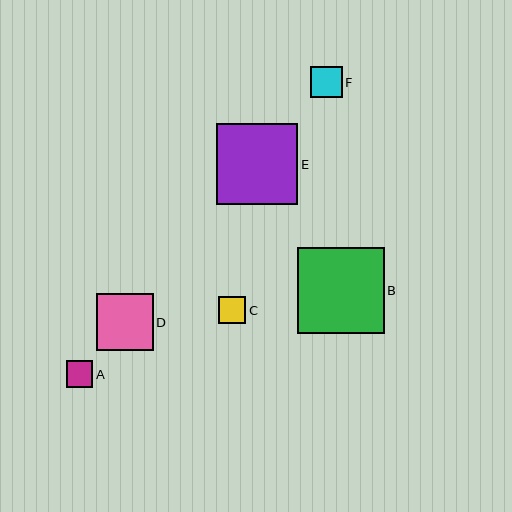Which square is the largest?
Square B is the largest with a size of approximately 87 pixels.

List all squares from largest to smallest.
From largest to smallest: B, E, D, F, C, A.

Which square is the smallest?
Square A is the smallest with a size of approximately 26 pixels.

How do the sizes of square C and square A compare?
Square C and square A are approximately the same size.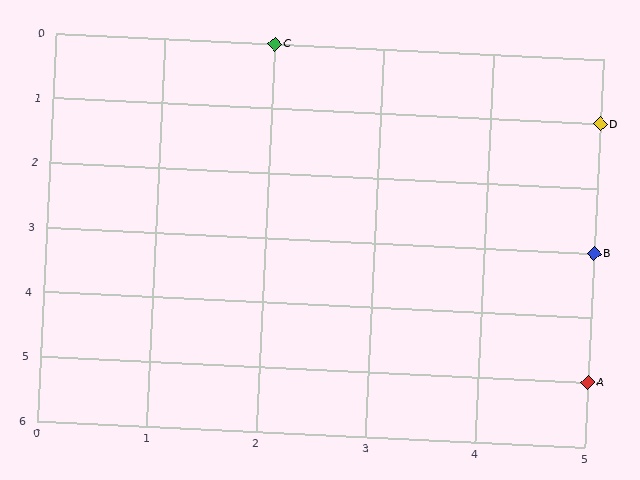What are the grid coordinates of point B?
Point B is at grid coordinates (5, 3).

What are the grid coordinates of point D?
Point D is at grid coordinates (5, 1).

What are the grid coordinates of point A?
Point A is at grid coordinates (5, 5).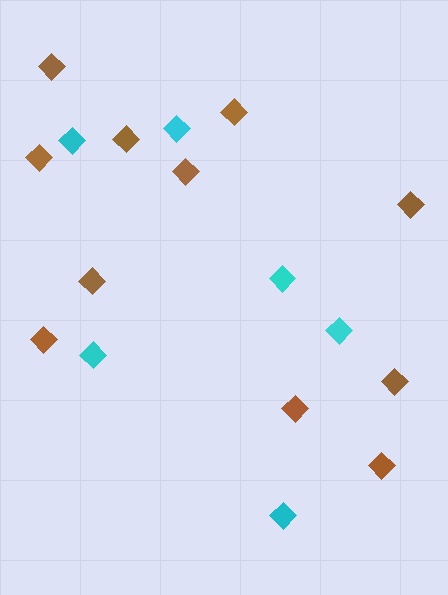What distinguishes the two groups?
There are 2 groups: one group of brown diamonds (11) and one group of cyan diamonds (6).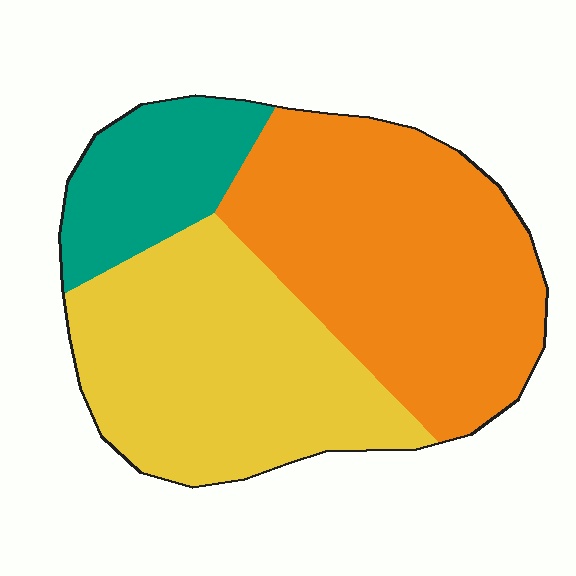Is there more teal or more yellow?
Yellow.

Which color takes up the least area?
Teal, at roughly 15%.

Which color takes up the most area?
Orange, at roughly 45%.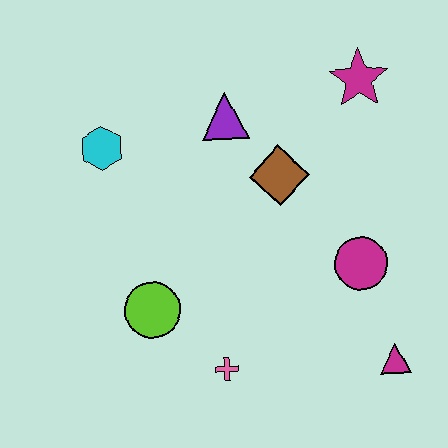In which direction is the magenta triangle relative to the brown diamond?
The magenta triangle is below the brown diamond.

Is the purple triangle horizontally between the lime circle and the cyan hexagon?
No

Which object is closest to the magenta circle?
The magenta triangle is closest to the magenta circle.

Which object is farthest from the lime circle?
The magenta star is farthest from the lime circle.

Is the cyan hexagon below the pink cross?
No